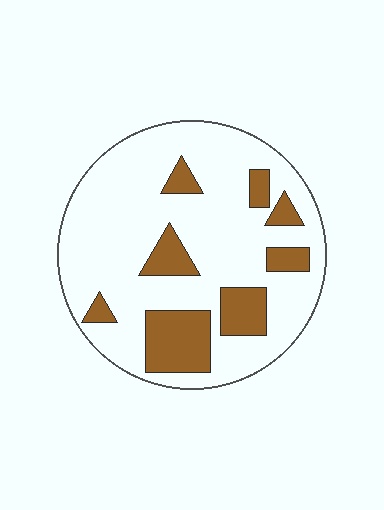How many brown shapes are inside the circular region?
8.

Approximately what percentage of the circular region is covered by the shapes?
Approximately 20%.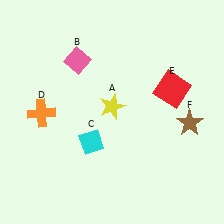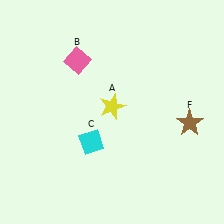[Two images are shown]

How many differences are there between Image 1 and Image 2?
There are 2 differences between the two images.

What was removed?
The red square (E), the orange cross (D) were removed in Image 2.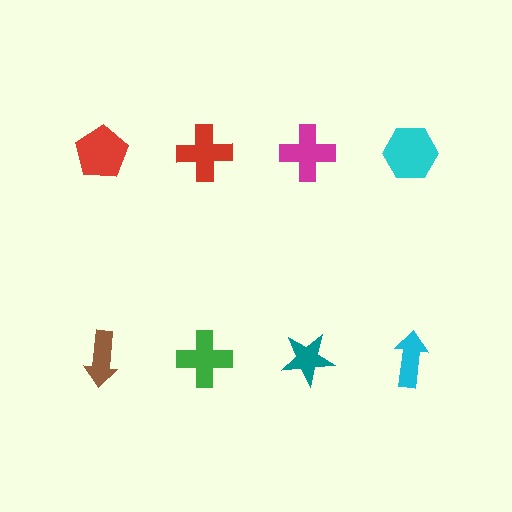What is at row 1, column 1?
A red pentagon.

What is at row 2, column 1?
A brown arrow.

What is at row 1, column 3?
A magenta cross.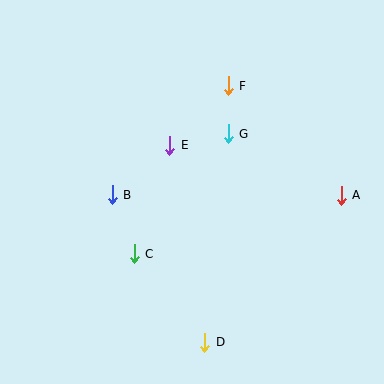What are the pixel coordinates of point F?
Point F is at (228, 86).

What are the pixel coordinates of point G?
Point G is at (228, 134).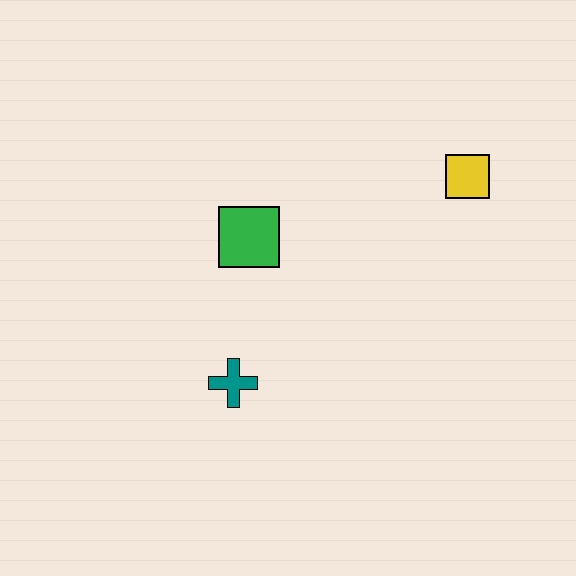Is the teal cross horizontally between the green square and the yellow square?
No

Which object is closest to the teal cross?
The green square is closest to the teal cross.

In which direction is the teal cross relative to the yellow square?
The teal cross is to the left of the yellow square.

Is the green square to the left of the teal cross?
No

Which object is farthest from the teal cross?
The yellow square is farthest from the teal cross.